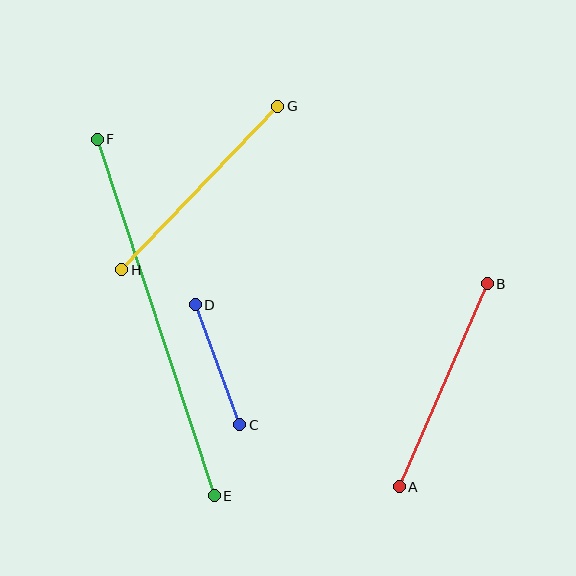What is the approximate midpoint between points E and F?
The midpoint is at approximately (156, 318) pixels.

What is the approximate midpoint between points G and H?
The midpoint is at approximately (200, 188) pixels.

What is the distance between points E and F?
The distance is approximately 375 pixels.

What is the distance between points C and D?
The distance is approximately 128 pixels.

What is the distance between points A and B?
The distance is approximately 221 pixels.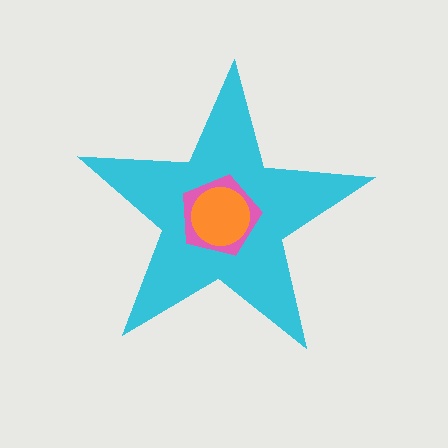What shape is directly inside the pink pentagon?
The orange circle.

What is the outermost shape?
The cyan star.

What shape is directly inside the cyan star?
The pink pentagon.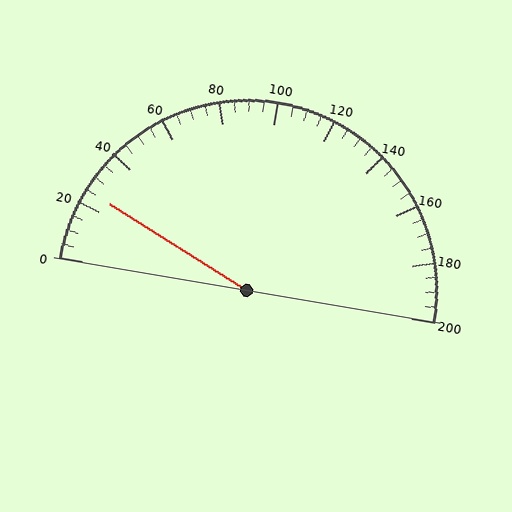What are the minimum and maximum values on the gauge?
The gauge ranges from 0 to 200.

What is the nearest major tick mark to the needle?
The nearest major tick mark is 20.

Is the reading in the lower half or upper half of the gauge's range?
The reading is in the lower half of the range (0 to 200).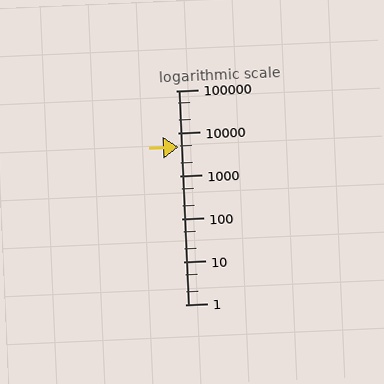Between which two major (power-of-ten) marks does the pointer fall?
The pointer is between 1000 and 10000.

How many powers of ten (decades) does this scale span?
The scale spans 5 decades, from 1 to 100000.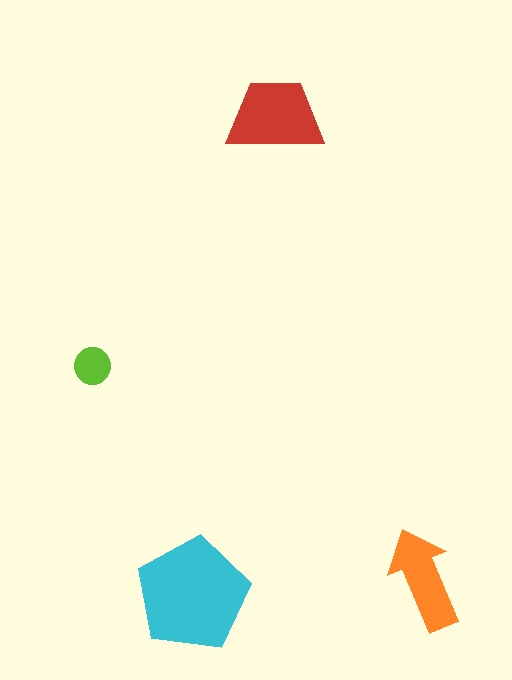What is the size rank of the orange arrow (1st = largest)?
3rd.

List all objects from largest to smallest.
The cyan pentagon, the red trapezoid, the orange arrow, the lime circle.